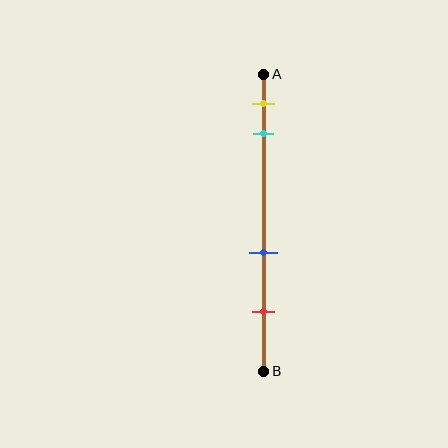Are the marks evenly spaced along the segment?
No, the marks are not evenly spaced.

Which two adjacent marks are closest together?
The yellow and cyan marks are the closest adjacent pair.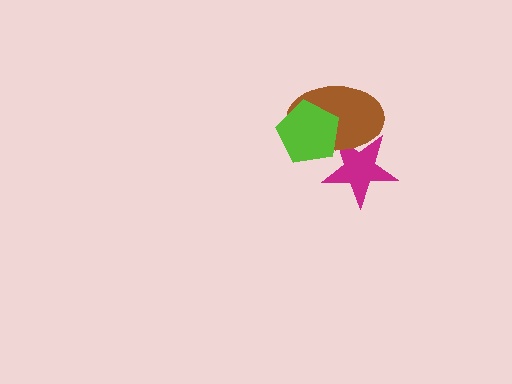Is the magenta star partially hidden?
Yes, it is partially covered by another shape.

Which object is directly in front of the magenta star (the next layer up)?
The brown ellipse is directly in front of the magenta star.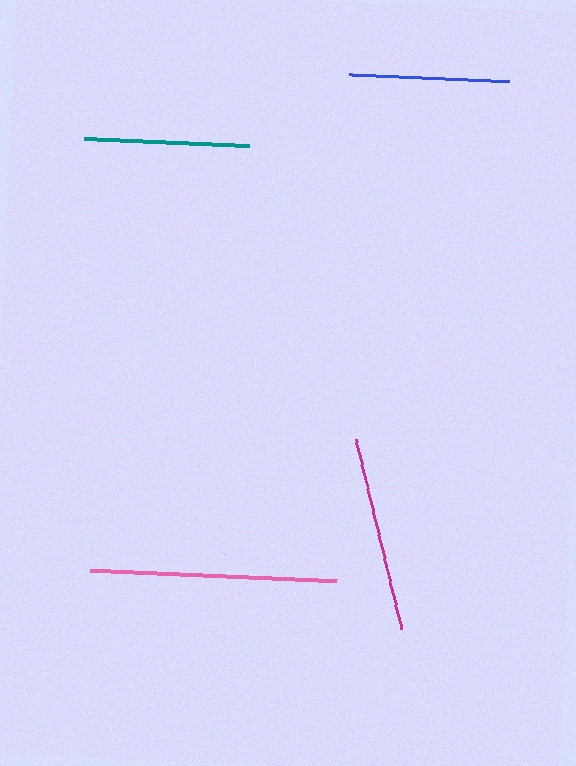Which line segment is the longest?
The pink line is the longest at approximately 247 pixels.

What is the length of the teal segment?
The teal segment is approximately 166 pixels long.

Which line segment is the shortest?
The blue line is the shortest at approximately 160 pixels.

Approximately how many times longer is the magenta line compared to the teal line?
The magenta line is approximately 1.2 times the length of the teal line.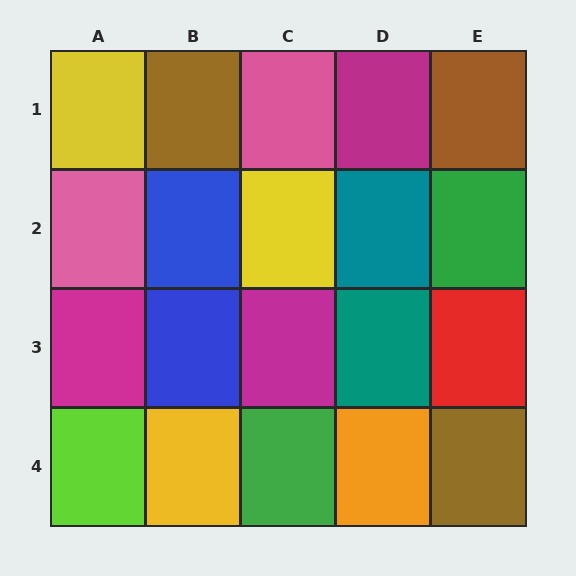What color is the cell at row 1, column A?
Yellow.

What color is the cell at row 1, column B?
Brown.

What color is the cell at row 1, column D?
Magenta.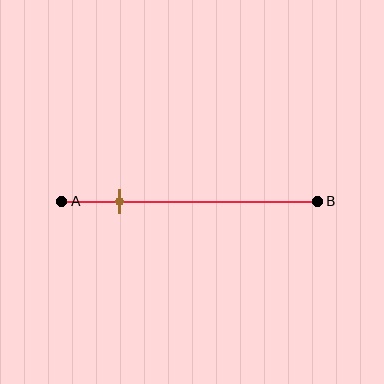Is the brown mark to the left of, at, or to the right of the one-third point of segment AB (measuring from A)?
The brown mark is to the left of the one-third point of segment AB.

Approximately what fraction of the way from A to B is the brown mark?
The brown mark is approximately 25% of the way from A to B.